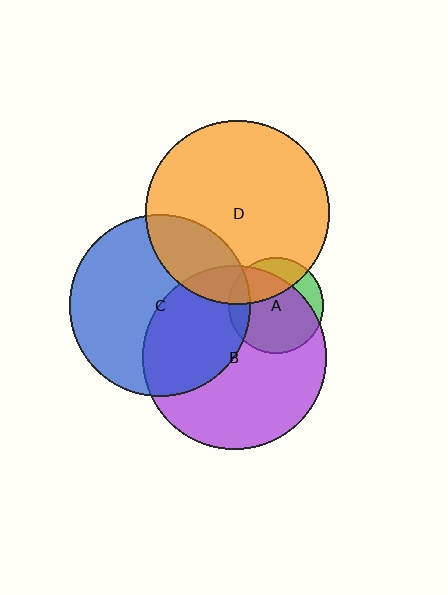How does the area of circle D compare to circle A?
Approximately 3.7 times.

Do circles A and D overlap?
Yes.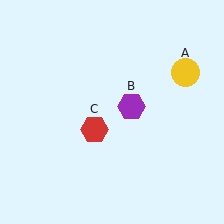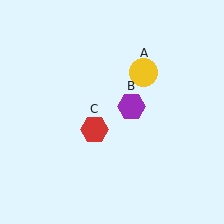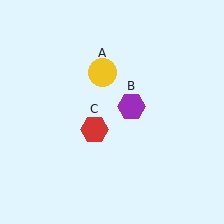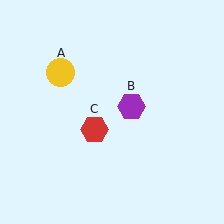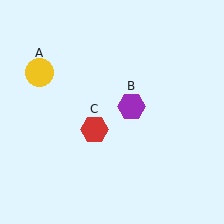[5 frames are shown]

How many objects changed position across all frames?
1 object changed position: yellow circle (object A).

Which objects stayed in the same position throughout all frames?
Purple hexagon (object B) and red hexagon (object C) remained stationary.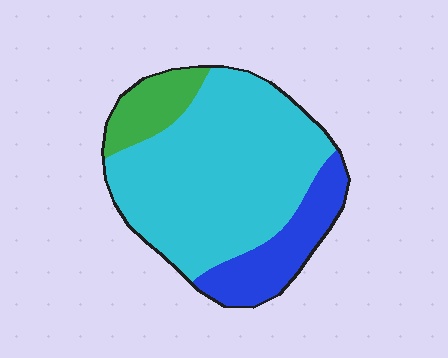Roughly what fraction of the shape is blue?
Blue covers 20% of the shape.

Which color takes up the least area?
Green, at roughly 10%.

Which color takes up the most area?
Cyan, at roughly 70%.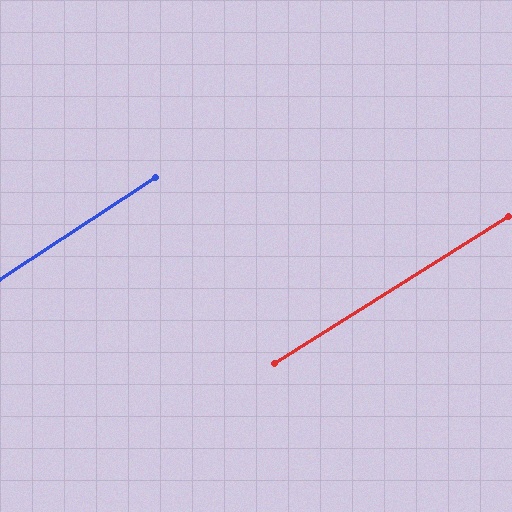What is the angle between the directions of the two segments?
Approximately 1 degree.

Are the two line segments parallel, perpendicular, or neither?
Parallel — their directions differ by only 0.7°.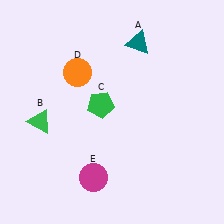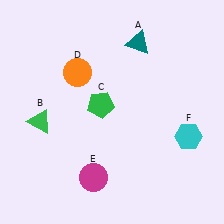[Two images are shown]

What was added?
A cyan hexagon (F) was added in Image 2.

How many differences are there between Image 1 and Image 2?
There is 1 difference between the two images.